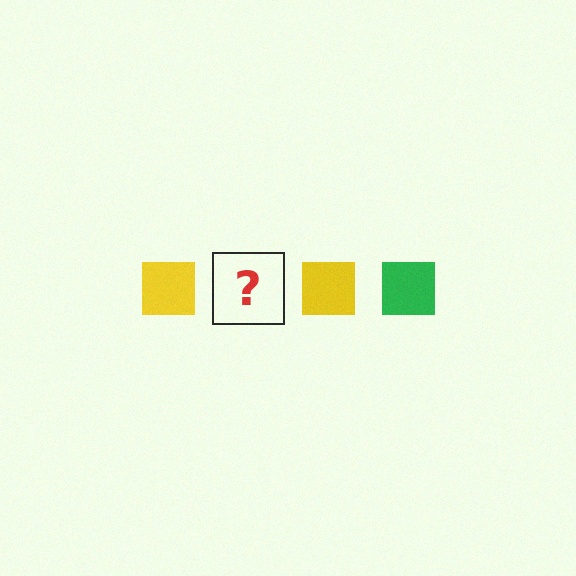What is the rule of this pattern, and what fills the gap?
The rule is that the pattern cycles through yellow, green squares. The gap should be filled with a green square.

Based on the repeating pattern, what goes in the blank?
The blank should be a green square.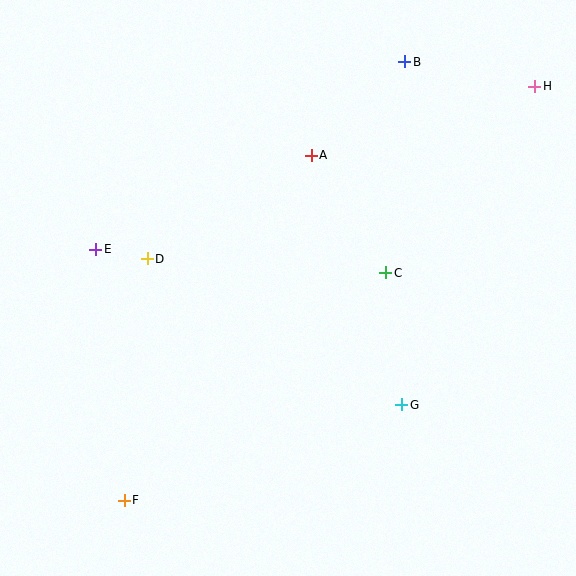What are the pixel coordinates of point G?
Point G is at (402, 405).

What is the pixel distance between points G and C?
The distance between G and C is 133 pixels.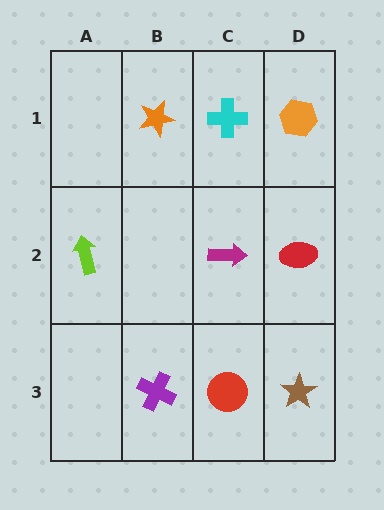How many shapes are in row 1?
3 shapes.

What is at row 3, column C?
A red circle.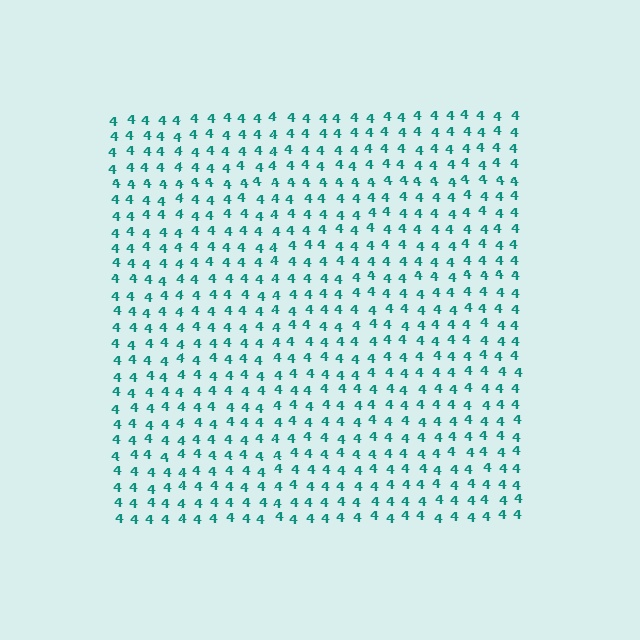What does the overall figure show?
The overall figure shows a square.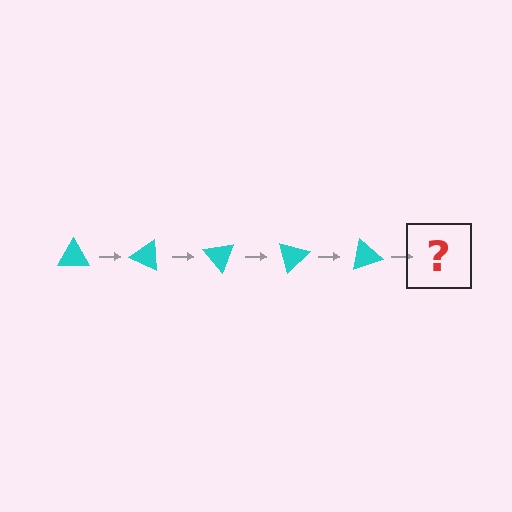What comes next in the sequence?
The next element should be a cyan triangle rotated 125 degrees.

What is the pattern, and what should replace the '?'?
The pattern is that the triangle rotates 25 degrees each step. The '?' should be a cyan triangle rotated 125 degrees.